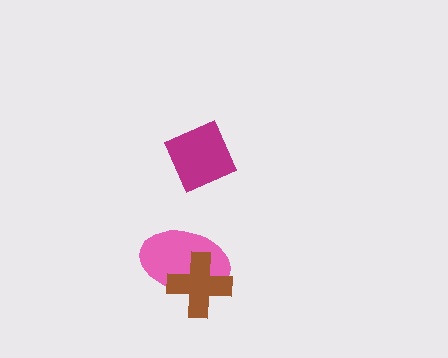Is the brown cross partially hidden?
No, no other shape covers it.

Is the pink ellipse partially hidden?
Yes, it is partially covered by another shape.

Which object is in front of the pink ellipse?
The brown cross is in front of the pink ellipse.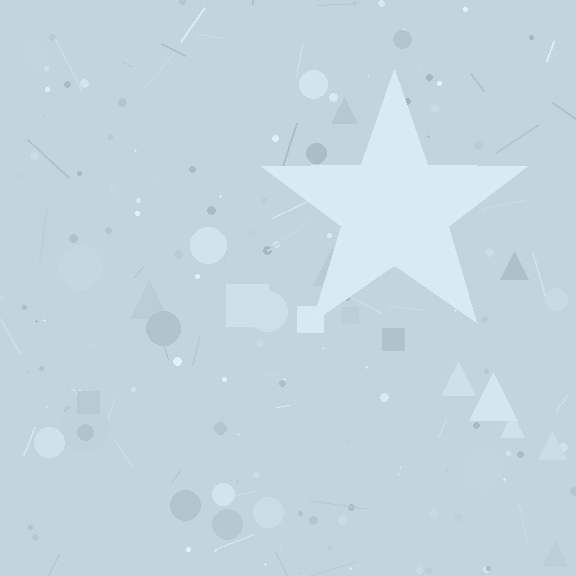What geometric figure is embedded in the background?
A star is embedded in the background.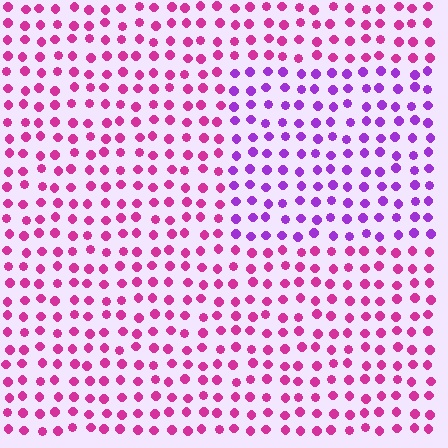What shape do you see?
I see a rectangle.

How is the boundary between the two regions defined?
The boundary is defined purely by a slight shift in hue (about 40 degrees). Spacing, size, and orientation are identical on both sides.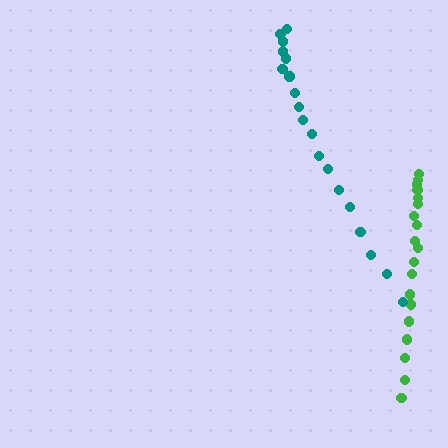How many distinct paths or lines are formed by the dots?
There are 2 distinct paths.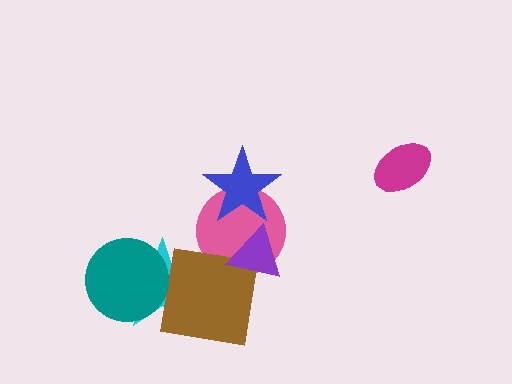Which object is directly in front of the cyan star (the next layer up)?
The brown square is directly in front of the cyan star.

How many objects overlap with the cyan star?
2 objects overlap with the cyan star.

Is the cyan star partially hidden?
Yes, it is partially covered by another shape.